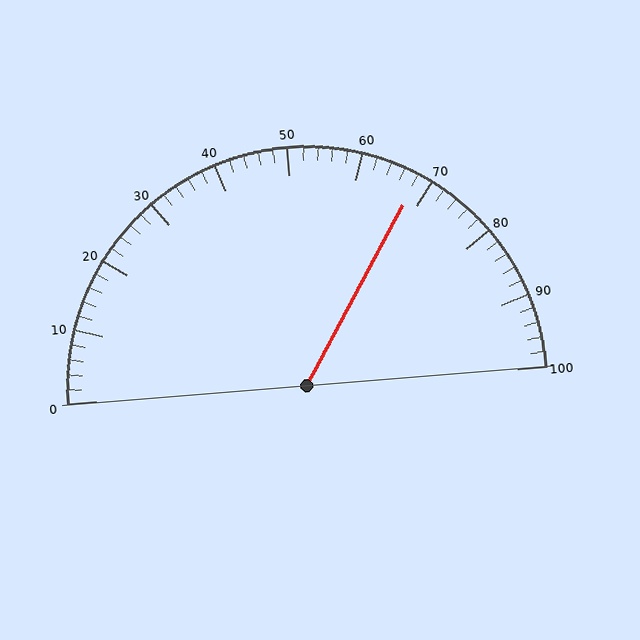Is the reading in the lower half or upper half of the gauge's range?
The reading is in the upper half of the range (0 to 100).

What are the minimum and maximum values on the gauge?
The gauge ranges from 0 to 100.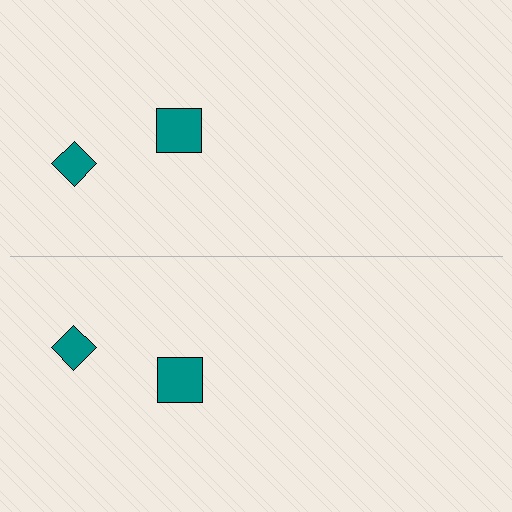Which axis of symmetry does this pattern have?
The pattern has a horizontal axis of symmetry running through the center of the image.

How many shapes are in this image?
There are 4 shapes in this image.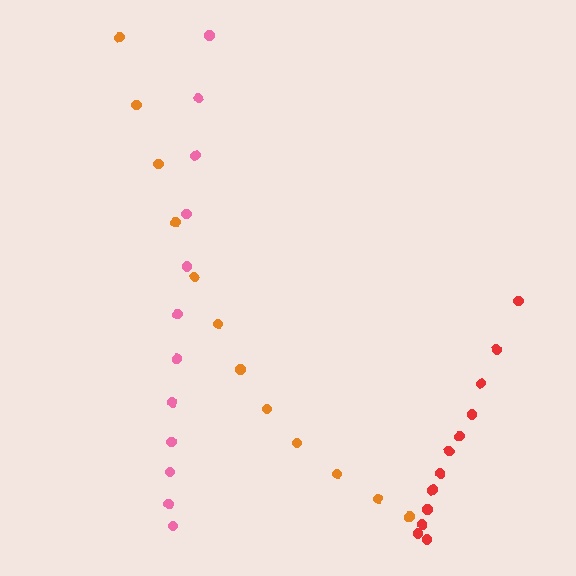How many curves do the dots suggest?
There are 3 distinct paths.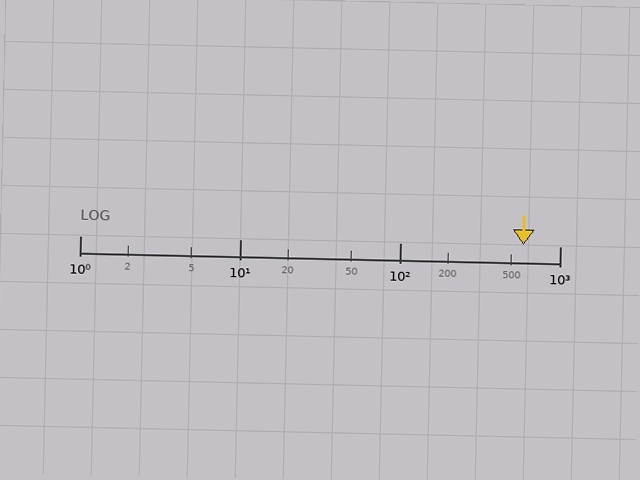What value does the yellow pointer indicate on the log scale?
The pointer indicates approximately 590.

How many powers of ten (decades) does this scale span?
The scale spans 3 decades, from 1 to 1000.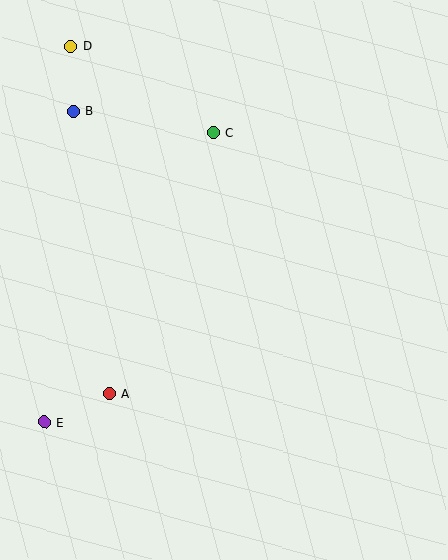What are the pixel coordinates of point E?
Point E is at (44, 422).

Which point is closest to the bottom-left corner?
Point E is closest to the bottom-left corner.